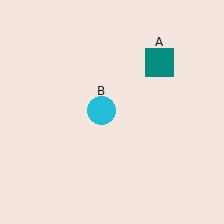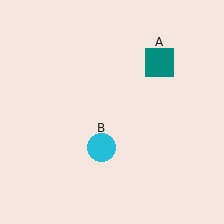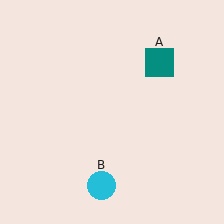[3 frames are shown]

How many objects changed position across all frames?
1 object changed position: cyan circle (object B).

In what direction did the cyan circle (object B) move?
The cyan circle (object B) moved down.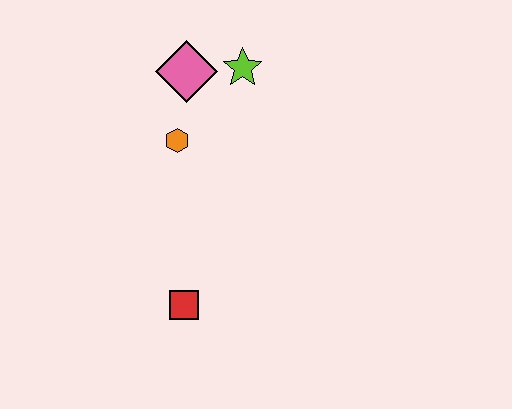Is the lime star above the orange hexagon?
Yes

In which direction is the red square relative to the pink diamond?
The red square is below the pink diamond.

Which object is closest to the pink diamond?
The lime star is closest to the pink diamond.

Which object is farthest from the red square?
The lime star is farthest from the red square.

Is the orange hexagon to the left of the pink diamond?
Yes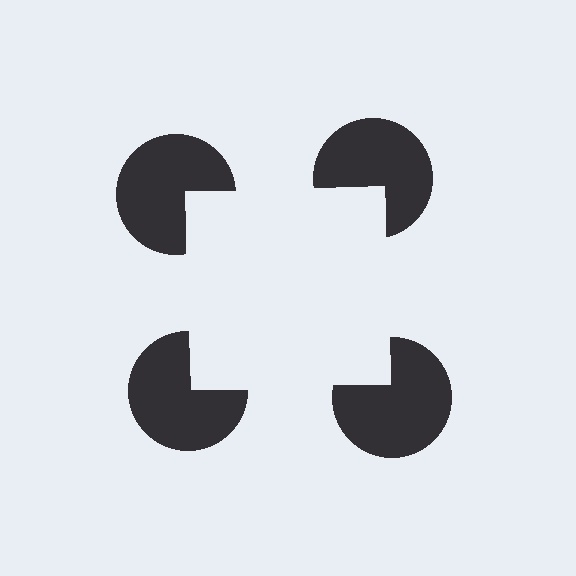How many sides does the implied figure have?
4 sides.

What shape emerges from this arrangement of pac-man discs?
An illusory square — its edges are inferred from the aligned wedge cuts in the pac-man discs, not physically drawn.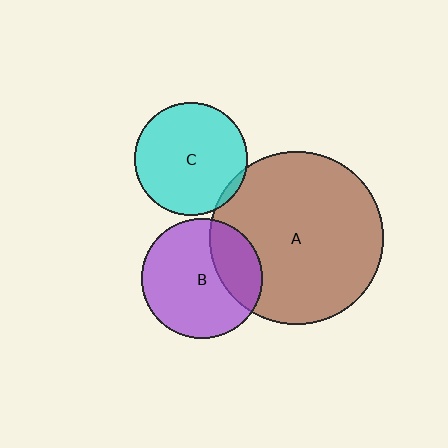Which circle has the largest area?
Circle A (brown).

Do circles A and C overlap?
Yes.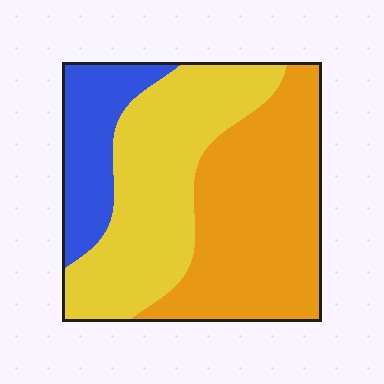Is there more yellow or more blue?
Yellow.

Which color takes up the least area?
Blue, at roughly 15%.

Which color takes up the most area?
Orange, at roughly 45%.